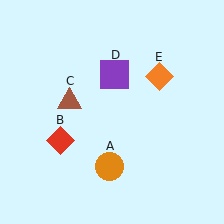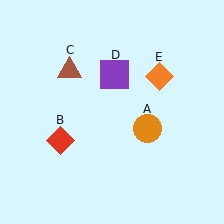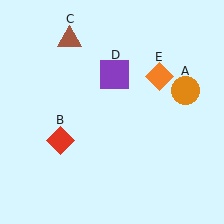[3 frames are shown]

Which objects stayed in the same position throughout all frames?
Red diamond (object B) and purple square (object D) and orange diamond (object E) remained stationary.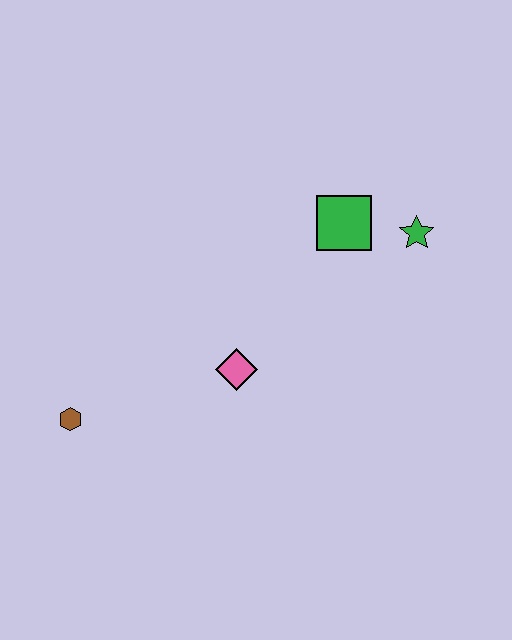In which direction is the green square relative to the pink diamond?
The green square is above the pink diamond.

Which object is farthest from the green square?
The brown hexagon is farthest from the green square.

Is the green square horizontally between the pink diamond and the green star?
Yes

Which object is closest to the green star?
The green square is closest to the green star.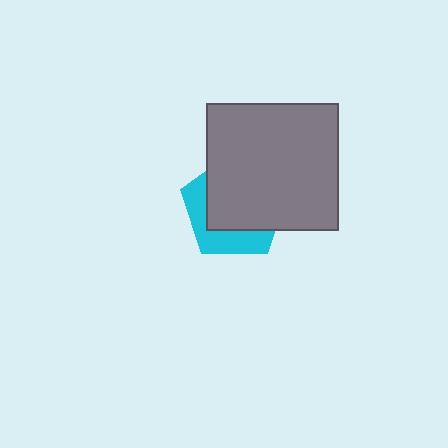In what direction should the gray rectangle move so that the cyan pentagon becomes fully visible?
The gray rectangle should move toward the upper-right. That is the shortest direction to clear the overlap and leave the cyan pentagon fully visible.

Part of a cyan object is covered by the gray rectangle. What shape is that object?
It is a pentagon.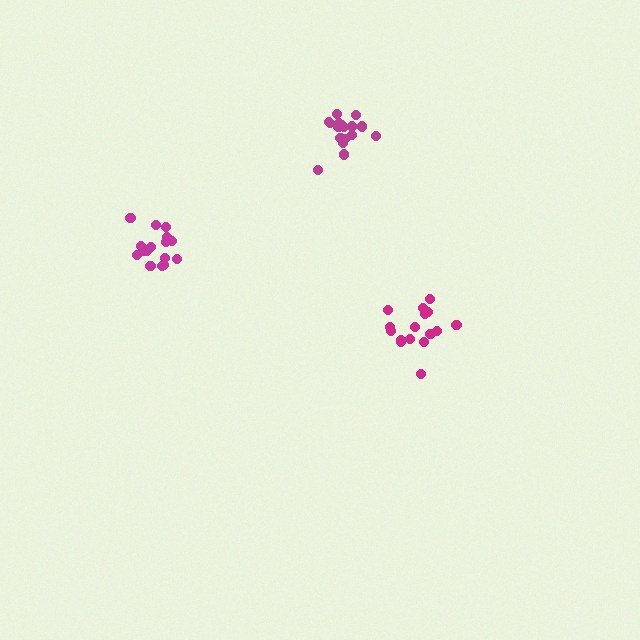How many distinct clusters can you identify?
There are 3 distinct clusters.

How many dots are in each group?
Group 1: 16 dots, Group 2: 17 dots, Group 3: 16 dots (49 total).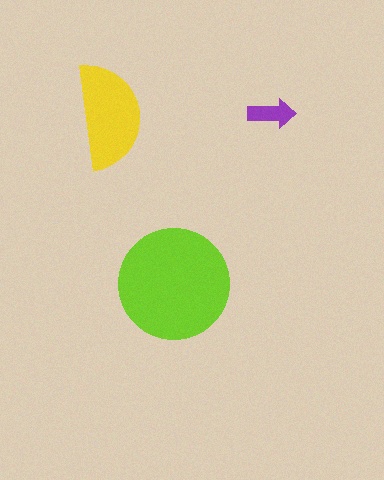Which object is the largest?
The lime circle.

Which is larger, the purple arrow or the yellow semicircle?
The yellow semicircle.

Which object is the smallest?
The purple arrow.